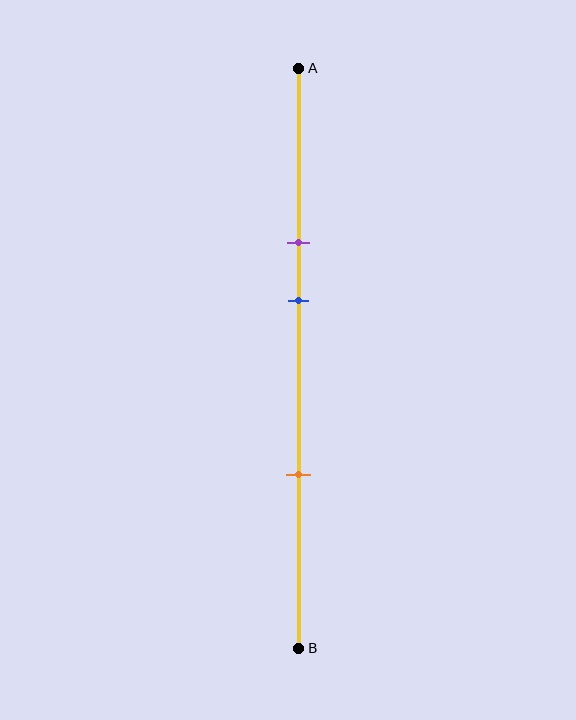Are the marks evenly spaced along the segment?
No, the marks are not evenly spaced.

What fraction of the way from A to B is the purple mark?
The purple mark is approximately 30% (0.3) of the way from A to B.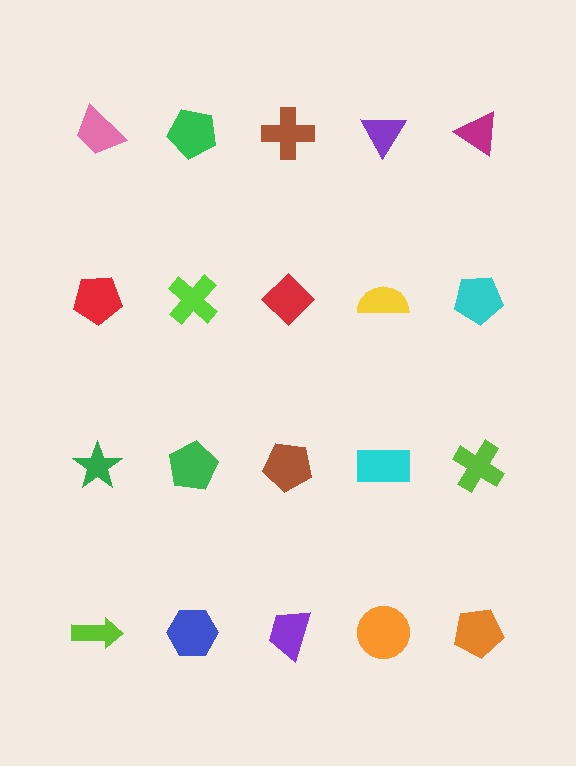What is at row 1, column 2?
A green pentagon.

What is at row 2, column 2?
A lime cross.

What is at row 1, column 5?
A magenta triangle.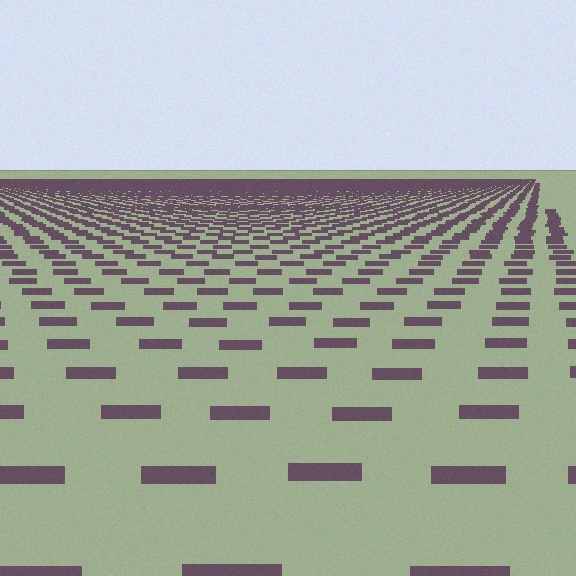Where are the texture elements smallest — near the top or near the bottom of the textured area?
Near the top.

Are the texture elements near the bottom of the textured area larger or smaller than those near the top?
Larger. Near the bottom, elements are closer to the viewer and appear at a bigger on-screen size.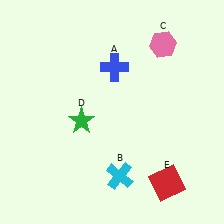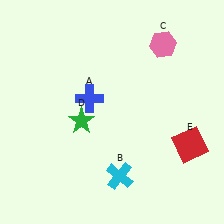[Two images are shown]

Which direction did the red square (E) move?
The red square (E) moved up.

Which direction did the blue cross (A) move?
The blue cross (A) moved down.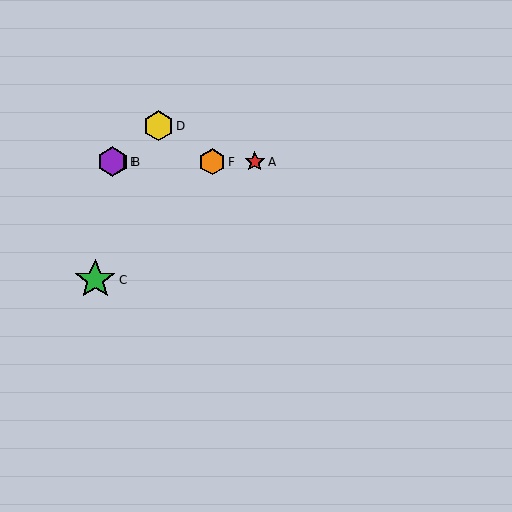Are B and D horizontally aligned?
No, B is at y≈162 and D is at y≈126.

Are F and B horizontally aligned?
Yes, both are at y≈162.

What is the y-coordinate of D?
Object D is at y≈126.